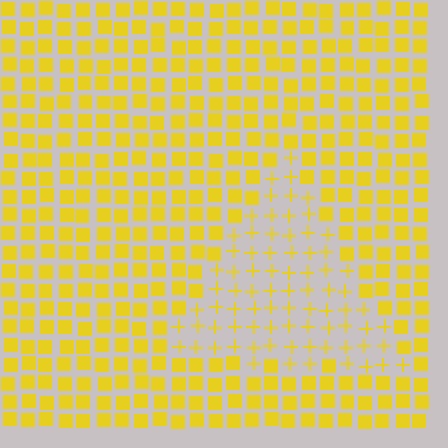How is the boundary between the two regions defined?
The boundary is defined by a change in element shape: plus signs inside vs. squares outside. All elements share the same color and spacing.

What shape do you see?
I see a triangle.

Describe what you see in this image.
The image is filled with small yellow elements arranged in a uniform grid. A triangle-shaped region contains plus signs, while the surrounding area contains squares. The boundary is defined purely by the change in element shape.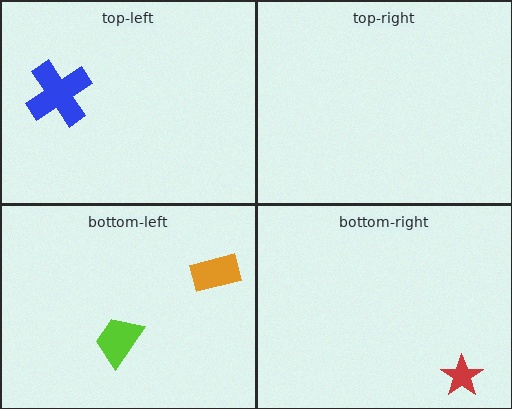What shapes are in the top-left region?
The blue cross.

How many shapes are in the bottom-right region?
1.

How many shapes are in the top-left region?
1.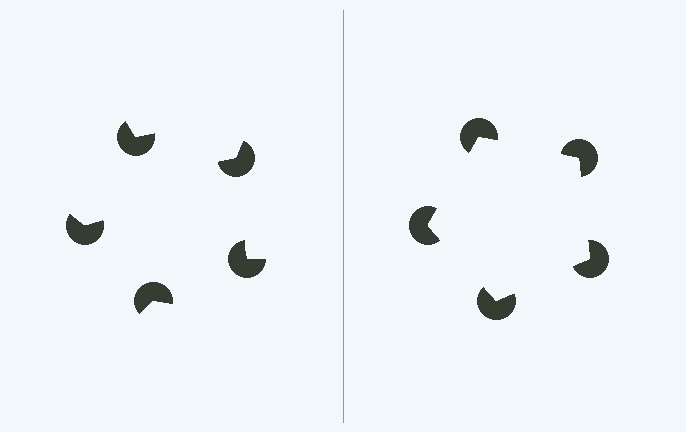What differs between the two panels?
The pac-man discs are positioned identically on both sides; only the wedge orientations differ. On the right they align to a pentagon; on the left they are misaligned.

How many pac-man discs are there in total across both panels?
10 — 5 on each side.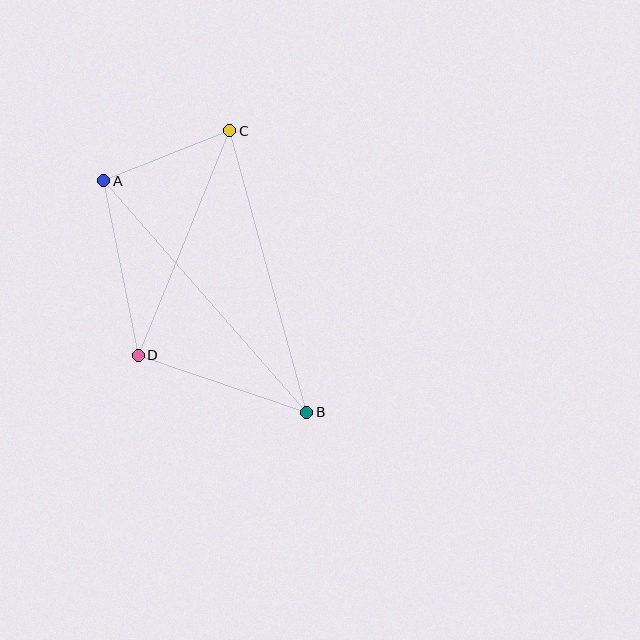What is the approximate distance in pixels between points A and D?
The distance between A and D is approximately 178 pixels.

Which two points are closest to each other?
Points A and C are closest to each other.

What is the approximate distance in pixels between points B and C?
The distance between B and C is approximately 292 pixels.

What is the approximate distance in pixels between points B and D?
The distance between B and D is approximately 178 pixels.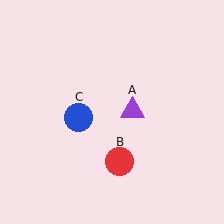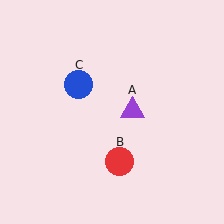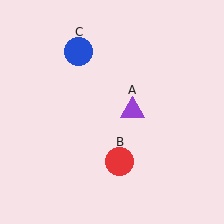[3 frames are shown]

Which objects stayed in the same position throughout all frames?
Purple triangle (object A) and red circle (object B) remained stationary.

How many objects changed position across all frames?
1 object changed position: blue circle (object C).